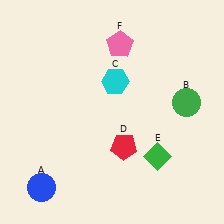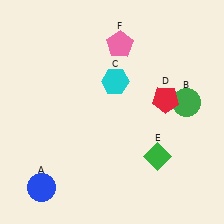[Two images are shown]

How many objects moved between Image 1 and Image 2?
1 object moved between the two images.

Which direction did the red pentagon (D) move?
The red pentagon (D) moved up.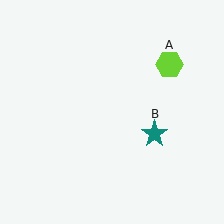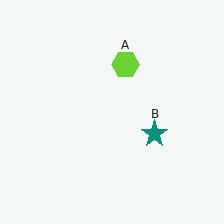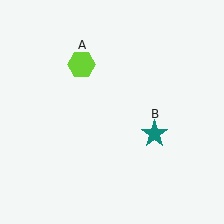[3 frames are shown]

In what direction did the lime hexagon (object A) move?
The lime hexagon (object A) moved left.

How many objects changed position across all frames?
1 object changed position: lime hexagon (object A).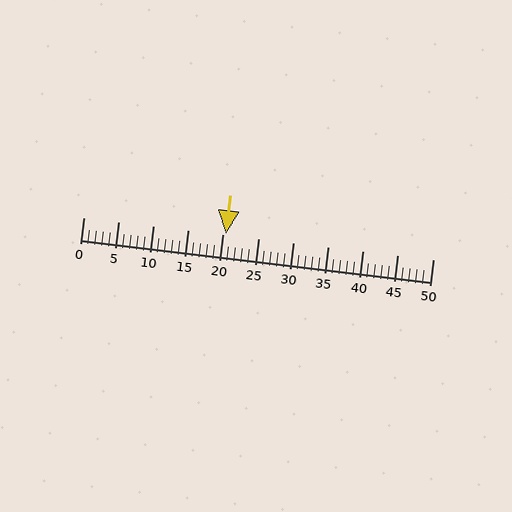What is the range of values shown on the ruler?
The ruler shows values from 0 to 50.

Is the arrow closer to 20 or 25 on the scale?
The arrow is closer to 20.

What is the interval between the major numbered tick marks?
The major tick marks are spaced 5 units apart.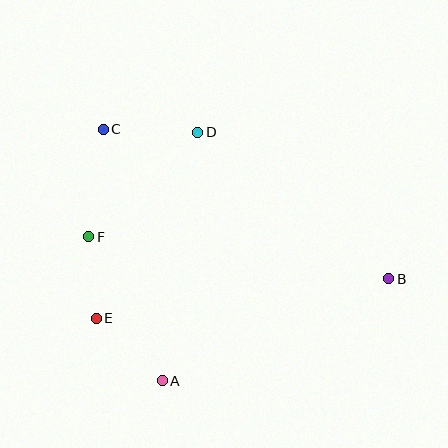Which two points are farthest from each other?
Points B and C are farthest from each other.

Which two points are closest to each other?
Points E and F are closest to each other.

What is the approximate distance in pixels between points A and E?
The distance between A and E is approximately 91 pixels.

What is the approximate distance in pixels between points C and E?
The distance between C and E is approximately 189 pixels.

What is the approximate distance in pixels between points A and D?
The distance between A and D is approximately 251 pixels.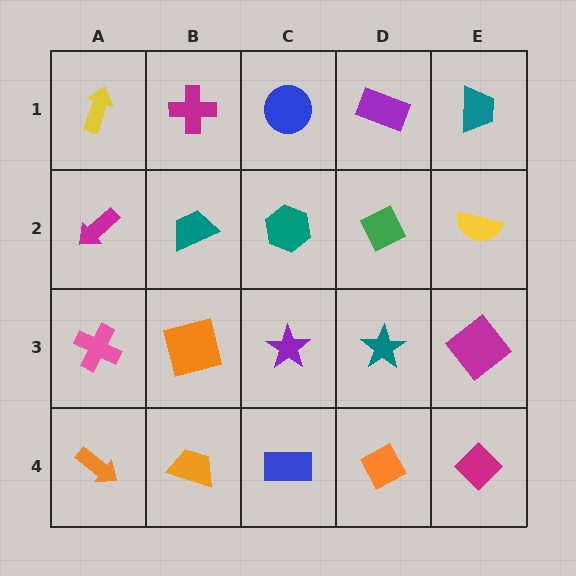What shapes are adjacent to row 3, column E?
A yellow semicircle (row 2, column E), a magenta diamond (row 4, column E), a teal star (row 3, column D).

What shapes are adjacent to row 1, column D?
A green diamond (row 2, column D), a blue circle (row 1, column C), a teal trapezoid (row 1, column E).